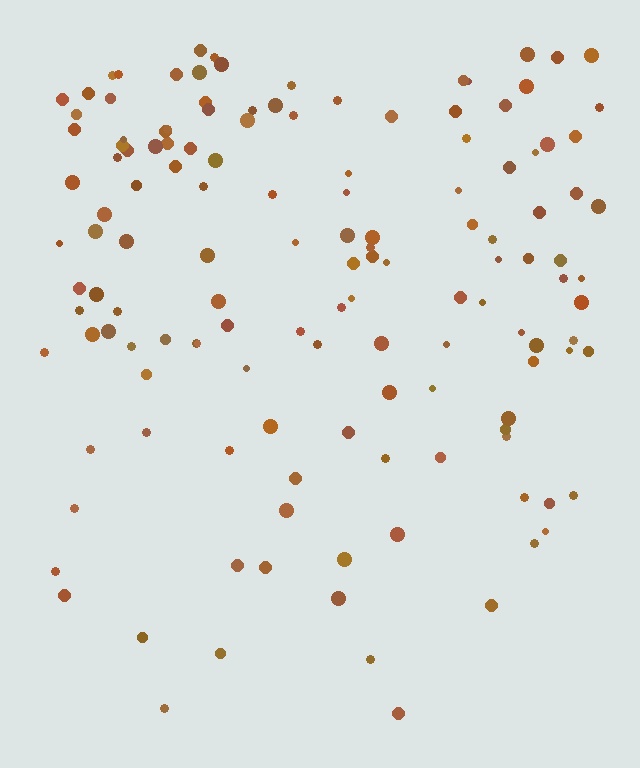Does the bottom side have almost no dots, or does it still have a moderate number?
Still a moderate number, just noticeably fewer than the top.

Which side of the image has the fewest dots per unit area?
The bottom.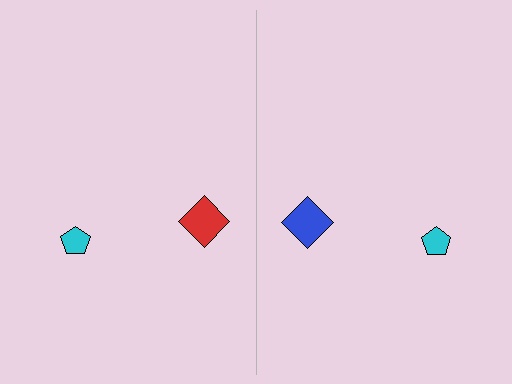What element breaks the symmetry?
The blue diamond on the right side breaks the symmetry — its mirror counterpart is red.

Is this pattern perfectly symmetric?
No, the pattern is not perfectly symmetric. The blue diamond on the right side breaks the symmetry — its mirror counterpart is red.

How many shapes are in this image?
There are 4 shapes in this image.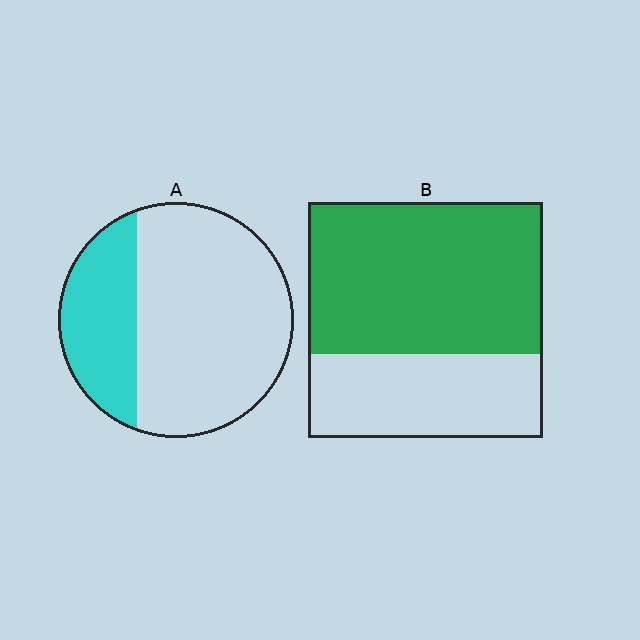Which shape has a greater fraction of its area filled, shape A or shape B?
Shape B.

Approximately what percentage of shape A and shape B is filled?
A is approximately 30% and B is approximately 65%.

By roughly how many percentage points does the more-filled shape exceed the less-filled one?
By roughly 35 percentage points (B over A).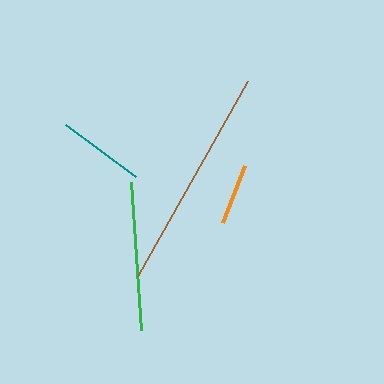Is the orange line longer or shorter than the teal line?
The teal line is longer than the orange line.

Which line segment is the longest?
The brown line is the longest at approximately 224 pixels.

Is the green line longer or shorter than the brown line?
The brown line is longer than the green line.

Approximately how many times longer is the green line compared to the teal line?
The green line is approximately 1.7 times the length of the teal line.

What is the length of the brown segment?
The brown segment is approximately 224 pixels long.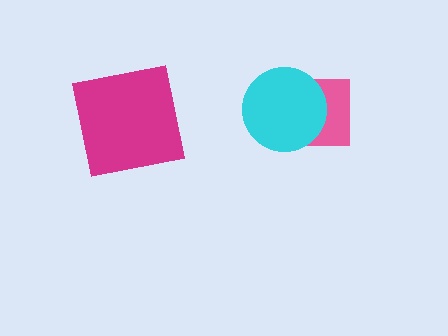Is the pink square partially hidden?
Yes, it is partially covered by another shape.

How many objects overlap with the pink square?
1 object overlaps with the pink square.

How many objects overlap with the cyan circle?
1 object overlaps with the cyan circle.